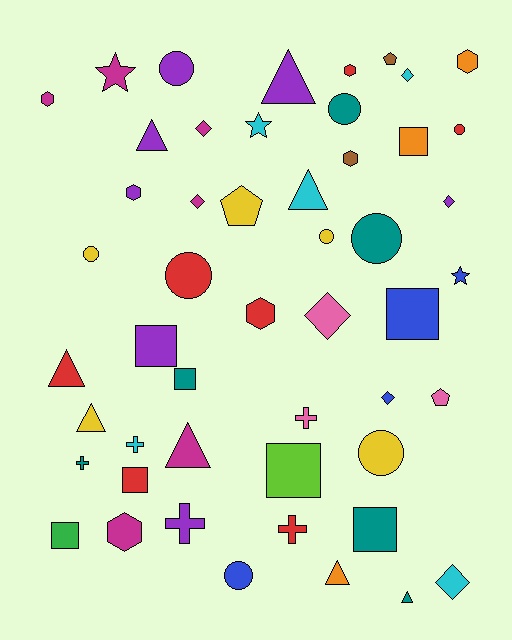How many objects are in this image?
There are 50 objects.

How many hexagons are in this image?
There are 7 hexagons.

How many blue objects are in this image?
There are 4 blue objects.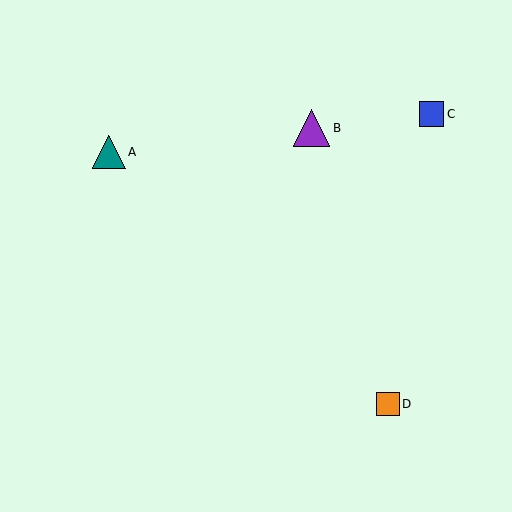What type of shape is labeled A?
Shape A is a teal triangle.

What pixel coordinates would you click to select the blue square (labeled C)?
Click at (431, 114) to select the blue square C.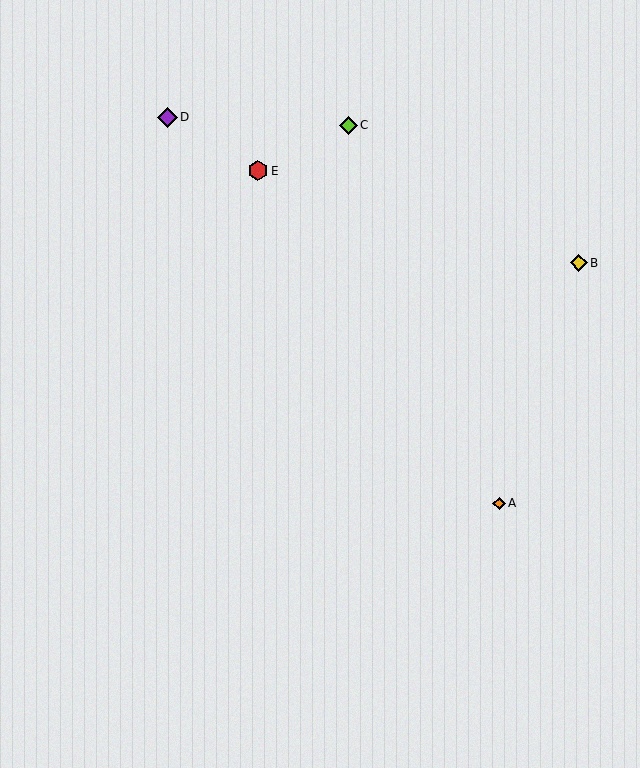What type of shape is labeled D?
Shape D is a purple diamond.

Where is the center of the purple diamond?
The center of the purple diamond is at (168, 117).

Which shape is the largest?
The purple diamond (labeled D) is the largest.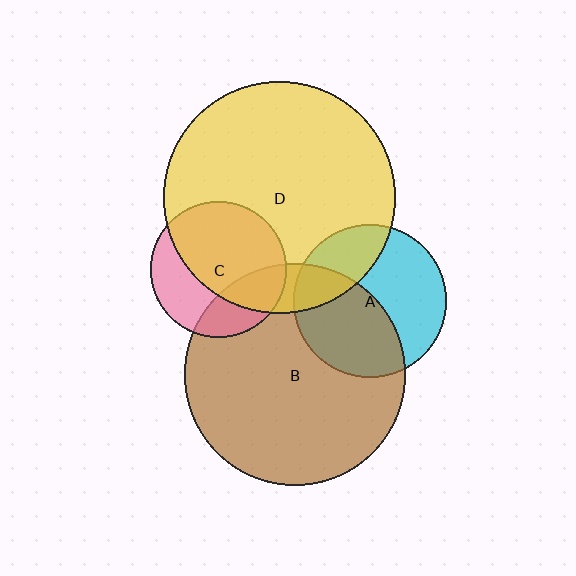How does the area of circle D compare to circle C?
Approximately 2.9 times.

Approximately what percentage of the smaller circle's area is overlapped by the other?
Approximately 45%.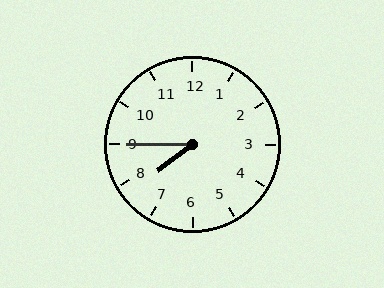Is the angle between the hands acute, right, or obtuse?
It is acute.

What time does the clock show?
7:45.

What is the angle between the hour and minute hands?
Approximately 38 degrees.